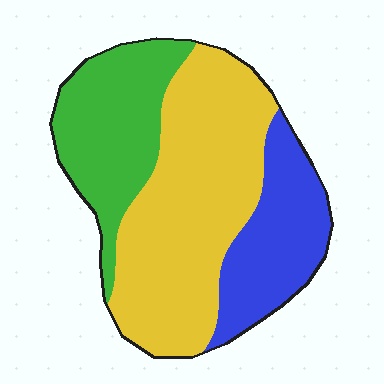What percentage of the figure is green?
Green covers 27% of the figure.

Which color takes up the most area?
Yellow, at roughly 50%.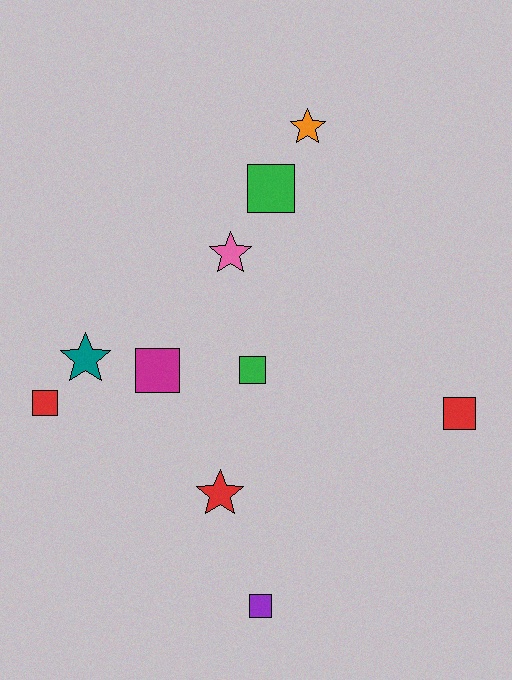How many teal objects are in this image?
There is 1 teal object.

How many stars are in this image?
There are 4 stars.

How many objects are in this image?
There are 10 objects.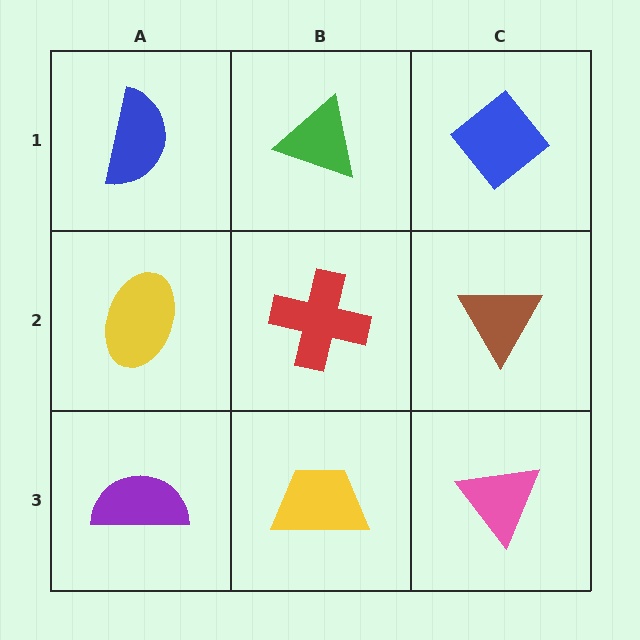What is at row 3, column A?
A purple semicircle.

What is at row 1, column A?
A blue semicircle.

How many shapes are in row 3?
3 shapes.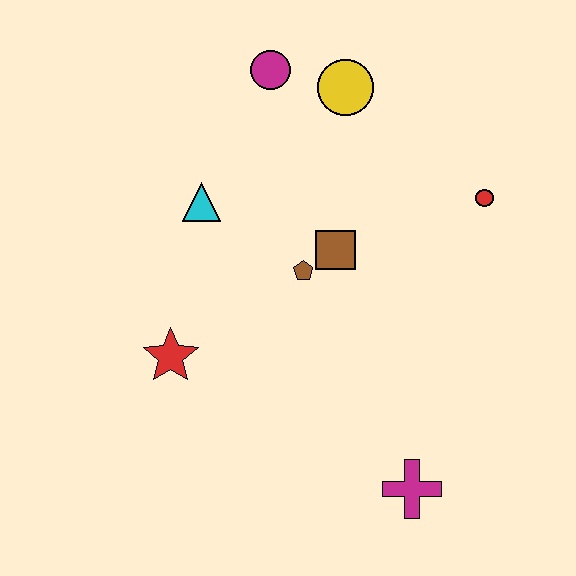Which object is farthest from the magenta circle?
The magenta cross is farthest from the magenta circle.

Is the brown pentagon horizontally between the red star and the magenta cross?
Yes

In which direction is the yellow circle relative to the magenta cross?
The yellow circle is above the magenta cross.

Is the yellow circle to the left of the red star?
No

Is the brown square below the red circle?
Yes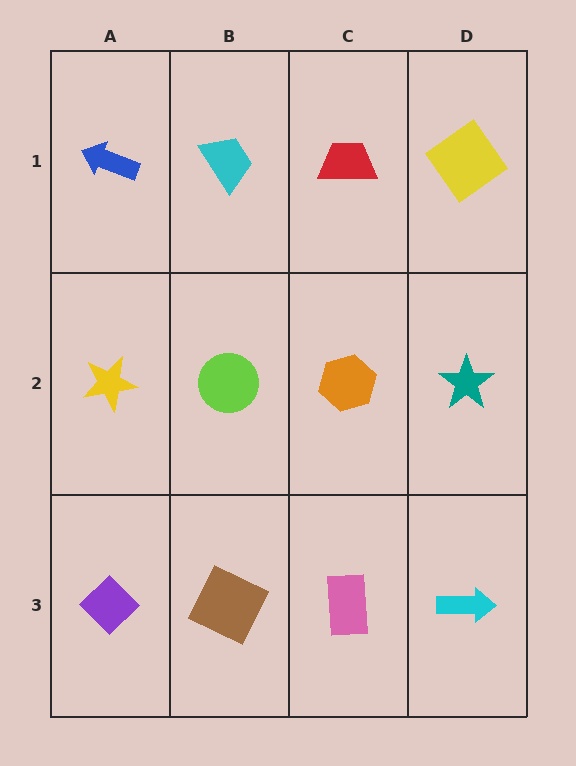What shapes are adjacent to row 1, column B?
A lime circle (row 2, column B), a blue arrow (row 1, column A), a red trapezoid (row 1, column C).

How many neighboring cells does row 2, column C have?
4.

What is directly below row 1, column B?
A lime circle.